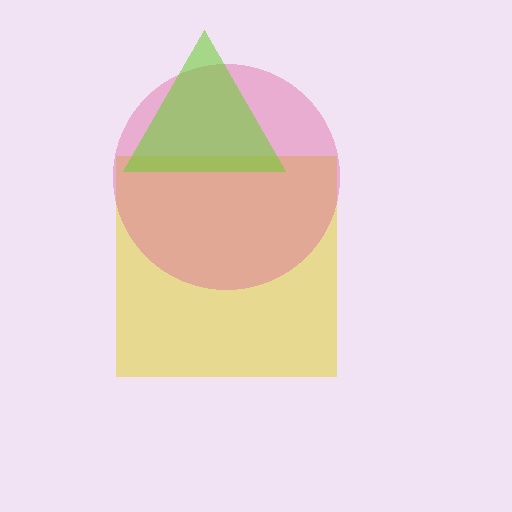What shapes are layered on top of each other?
The layered shapes are: a yellow square, a pink circle, a lime triangle.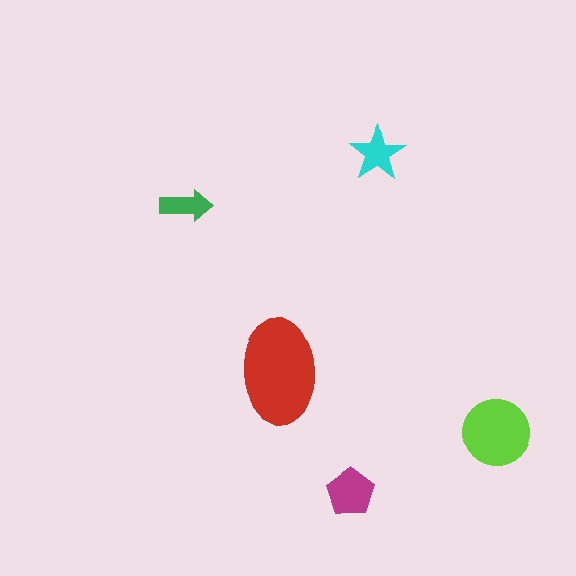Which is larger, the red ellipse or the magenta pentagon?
The red ellipse.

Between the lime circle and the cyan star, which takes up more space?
The lime circle.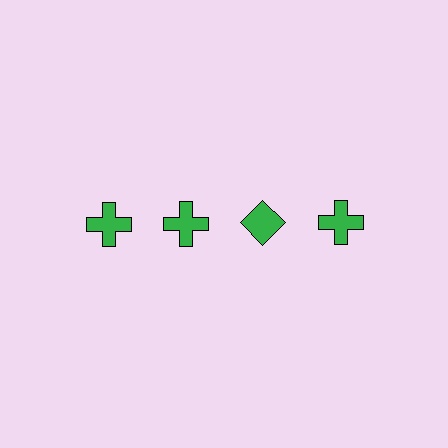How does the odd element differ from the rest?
It has a different shape: diamond instead of cross.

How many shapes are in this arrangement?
There are 4 shapes arranged in a grid pattern.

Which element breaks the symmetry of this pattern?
The green diamond in the top row, center column breaks the symmetry. All other shapes are green crosses.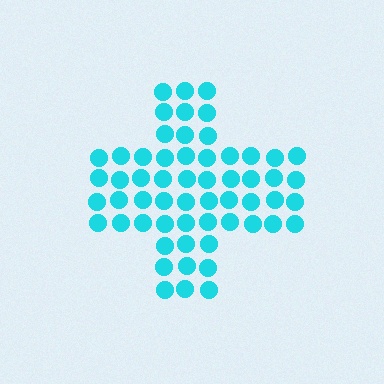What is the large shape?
The large shape is a cross.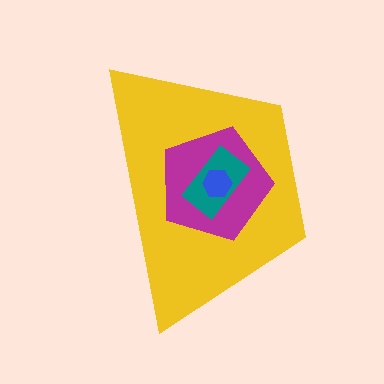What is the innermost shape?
The blue hexagon.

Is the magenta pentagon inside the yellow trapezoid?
Yes.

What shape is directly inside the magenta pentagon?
The teal rectangle.